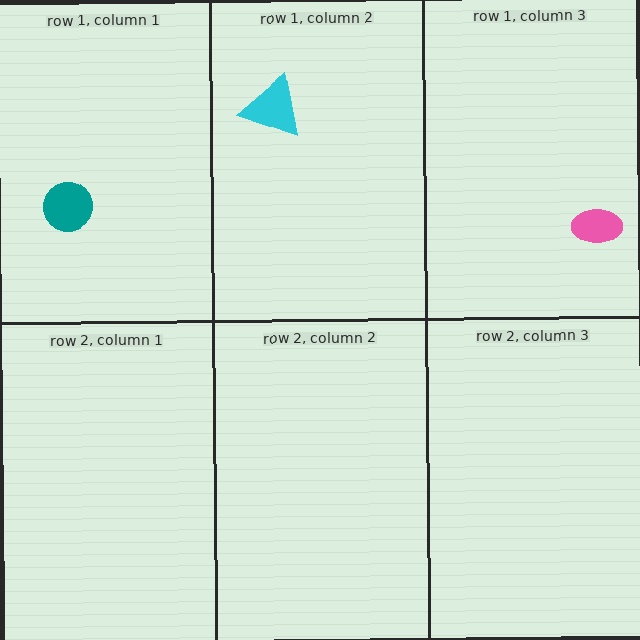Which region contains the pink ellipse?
The row 1, column 3 region.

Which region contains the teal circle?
The row 1, column 1 region.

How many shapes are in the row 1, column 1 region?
1.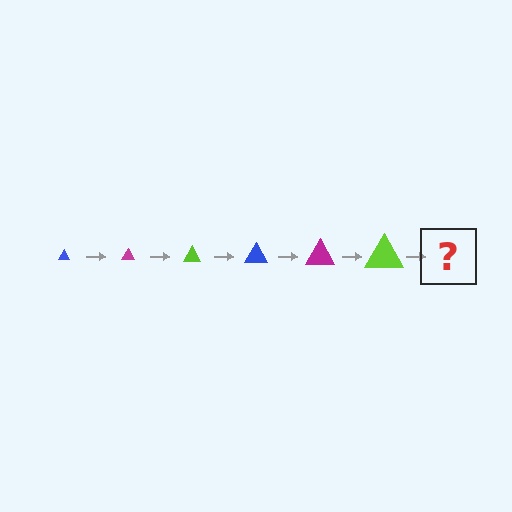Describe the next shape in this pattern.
It should be a blue triangle, larger than the previous one.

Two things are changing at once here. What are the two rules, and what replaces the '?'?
The two rules are that the triangle grows larger each step and the color cycles through blue, magenta, and lime. The '?' should be a blue triangle, larger than the previous one.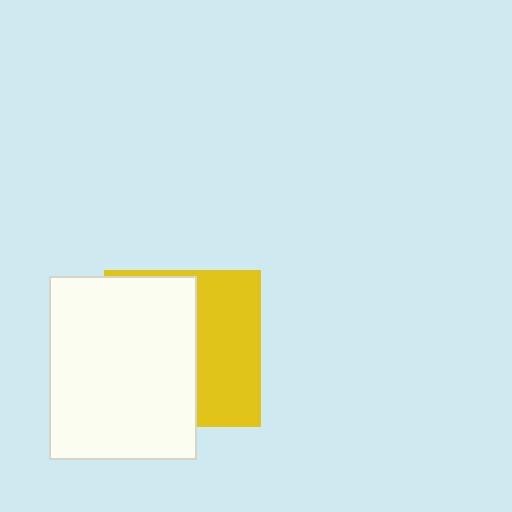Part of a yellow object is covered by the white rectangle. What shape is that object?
It is a square.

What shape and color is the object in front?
The object in front is a white rectangle.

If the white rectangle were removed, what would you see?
You would see the complete yellow square.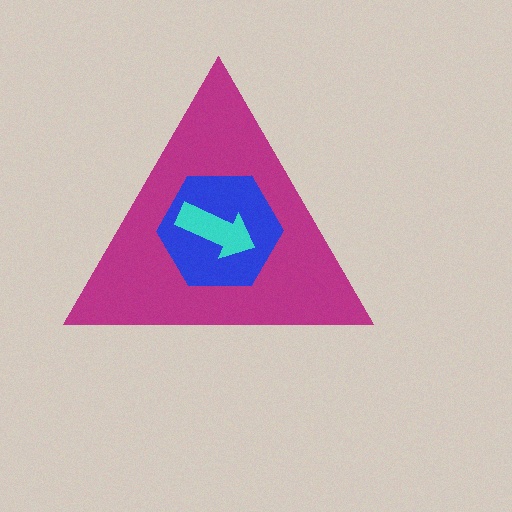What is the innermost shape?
The cyan arrow.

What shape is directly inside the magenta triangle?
The blue hexagon.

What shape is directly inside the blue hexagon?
The cyan arrow.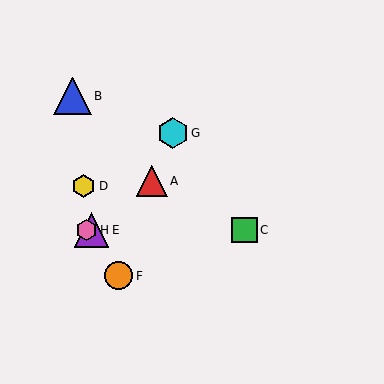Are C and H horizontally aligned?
Yes, both are at y≈230.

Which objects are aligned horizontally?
Objects C, E, H are aligned horizontally.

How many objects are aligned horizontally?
3 objects (C, E, H) are aligned horizontally.